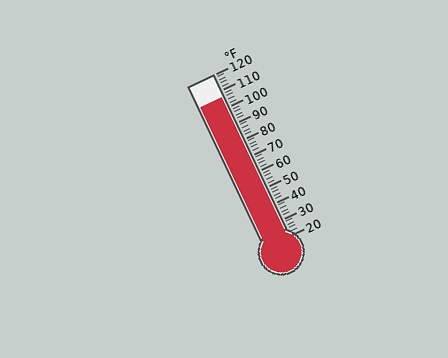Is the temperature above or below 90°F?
The temperature is above 90°F.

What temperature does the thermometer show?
The thermometer shows approximately 106°F.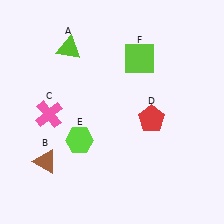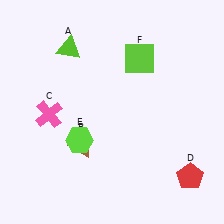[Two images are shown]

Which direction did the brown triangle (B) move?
The brown triangle (B) moved right.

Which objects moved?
The objects that moved are: the brown triangle (B), the red pentagon (D).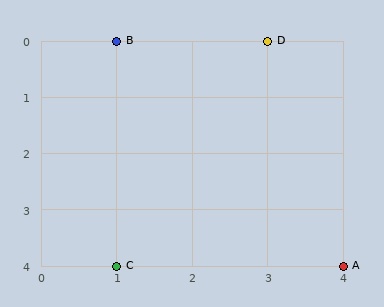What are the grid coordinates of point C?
Point C is at grid coordinates (1, 4).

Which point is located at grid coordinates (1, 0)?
Point B is at (1, 0).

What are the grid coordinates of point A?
Point A is at grid coordinates (4, 4).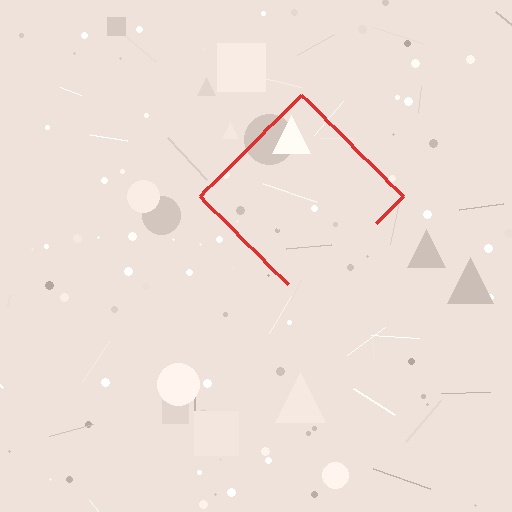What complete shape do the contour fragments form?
The contour fragments form a diamond.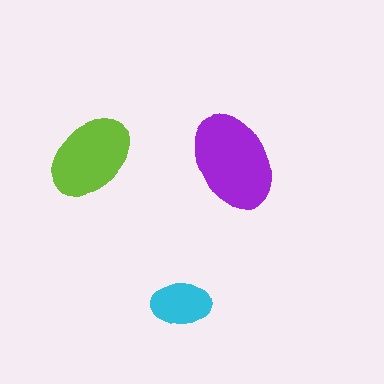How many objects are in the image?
There are 3 objects in the image.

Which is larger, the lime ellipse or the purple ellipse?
The purple one.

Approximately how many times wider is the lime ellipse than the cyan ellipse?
About 1.5 times wider.